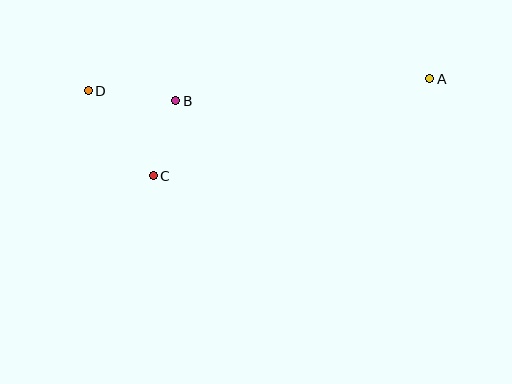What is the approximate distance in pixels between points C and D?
The distance between C and D is approximately 107 pixels.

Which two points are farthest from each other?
Points A and D are farthest from each other.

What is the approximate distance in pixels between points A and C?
The distance between A and C is approximately 293 pixels.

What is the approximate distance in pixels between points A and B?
The distance between A and B is approximately 255 pixels.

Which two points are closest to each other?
Points B and C are closest to each other.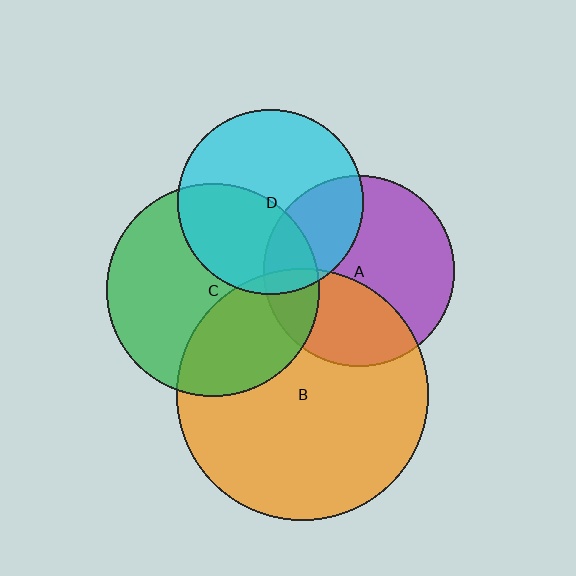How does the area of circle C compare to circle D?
Approximately 1.3 times.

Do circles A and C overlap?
Yes.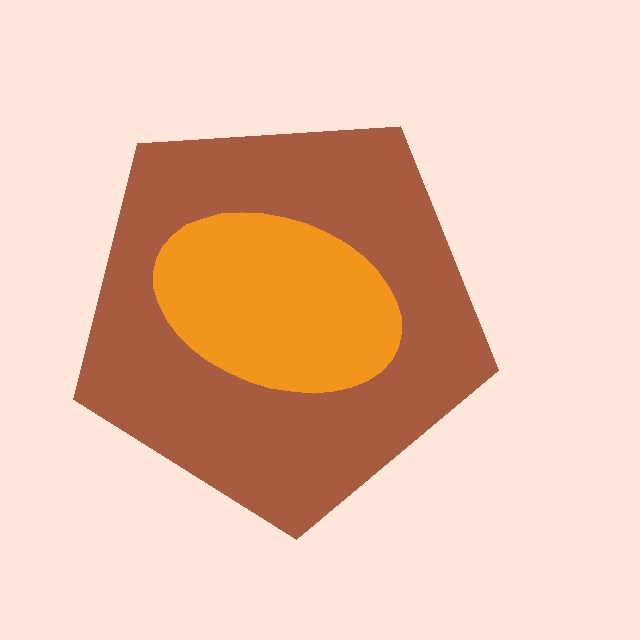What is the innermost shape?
The orange ellipse.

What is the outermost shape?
The brown pentagon.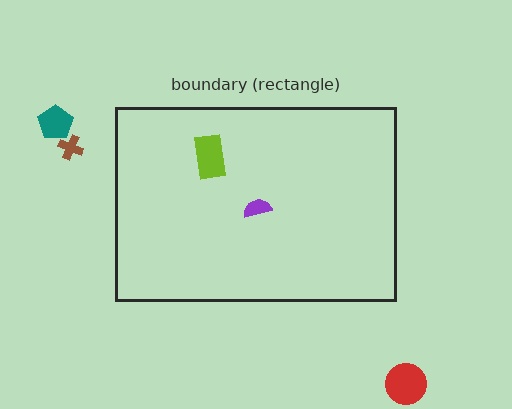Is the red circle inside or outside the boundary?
Outside.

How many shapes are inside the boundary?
2 inside, 3 outside.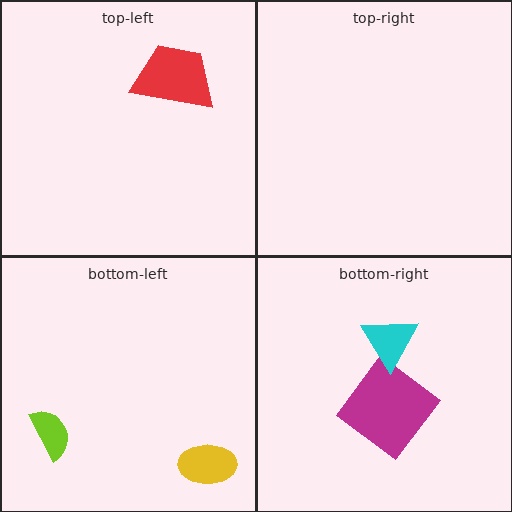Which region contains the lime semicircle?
The bottom-left region.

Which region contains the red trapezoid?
The top-left region.